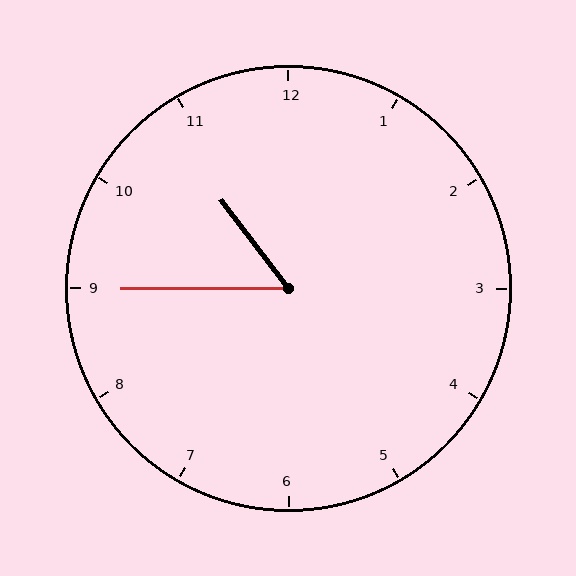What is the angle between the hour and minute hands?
Approximately 52 degrees.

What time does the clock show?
10:45.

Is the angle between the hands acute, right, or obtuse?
It is acute.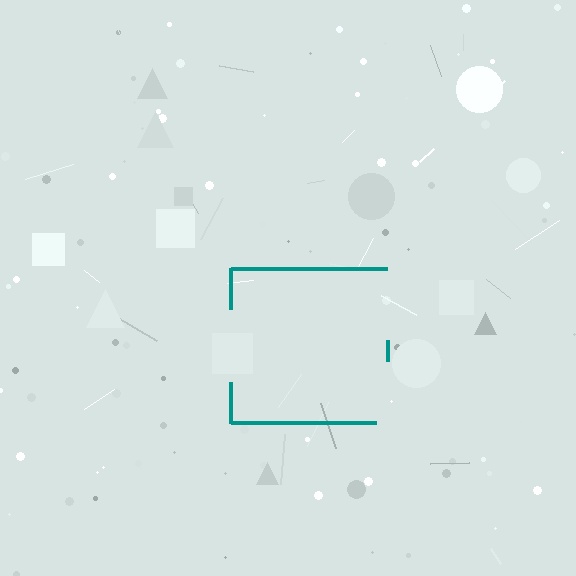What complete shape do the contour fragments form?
The contour fragments form a square.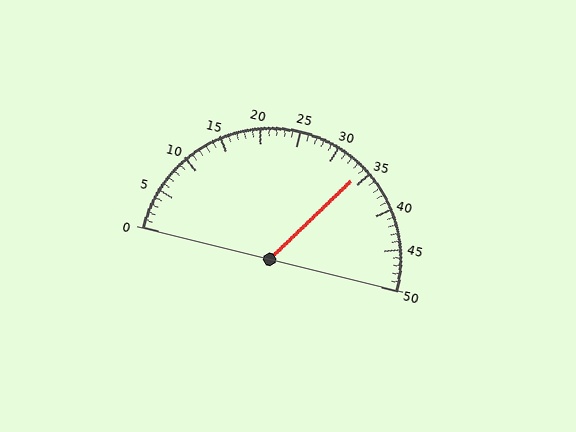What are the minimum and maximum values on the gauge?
The gauge ranges from 0 to 50.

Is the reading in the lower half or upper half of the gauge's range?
The reading is in the upper half of the range (0 to 50).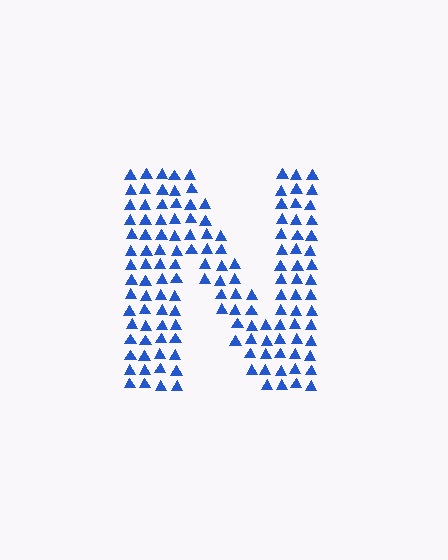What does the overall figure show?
The overall figure shows the letter N.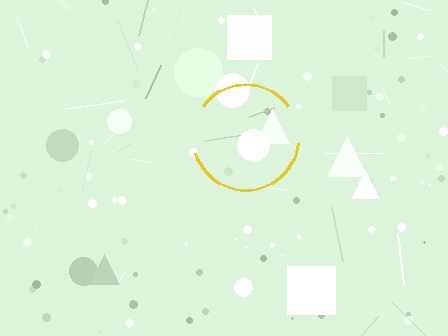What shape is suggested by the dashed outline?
The dashed outline suggests a circle.